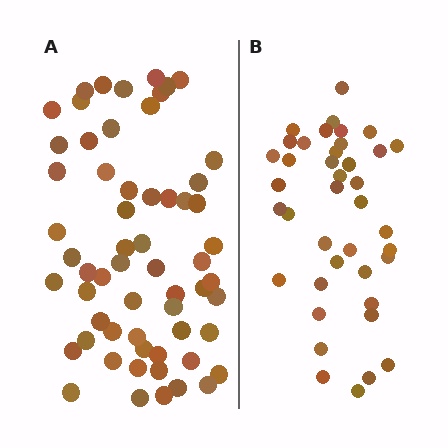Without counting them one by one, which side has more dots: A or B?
Region A (the left region) has more dots.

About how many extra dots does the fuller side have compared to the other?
Region A has approximately 20 more dots than region B.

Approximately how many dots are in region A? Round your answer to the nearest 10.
About 60 dots.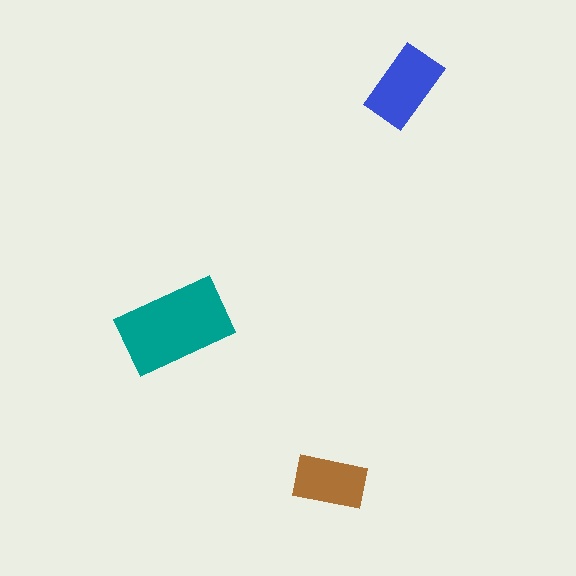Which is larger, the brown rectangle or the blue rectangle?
The blue one.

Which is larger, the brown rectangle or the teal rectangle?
The teal one.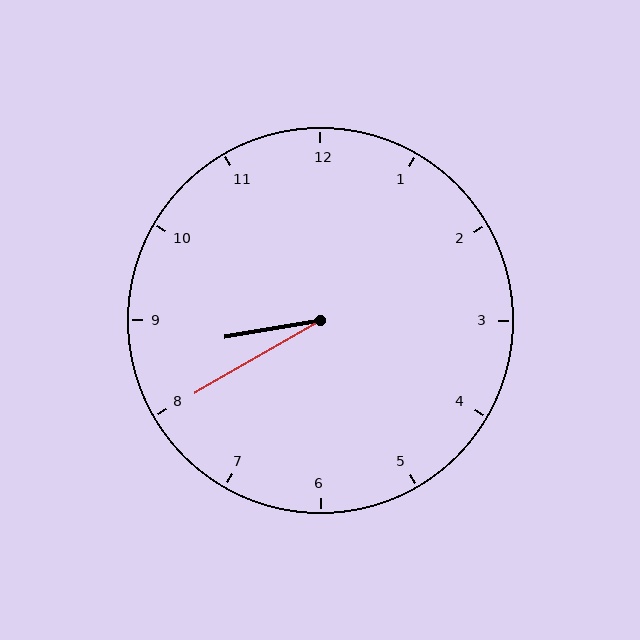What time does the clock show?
8:40.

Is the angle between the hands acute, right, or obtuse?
It is acute.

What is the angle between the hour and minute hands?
Approximately 20 degrees.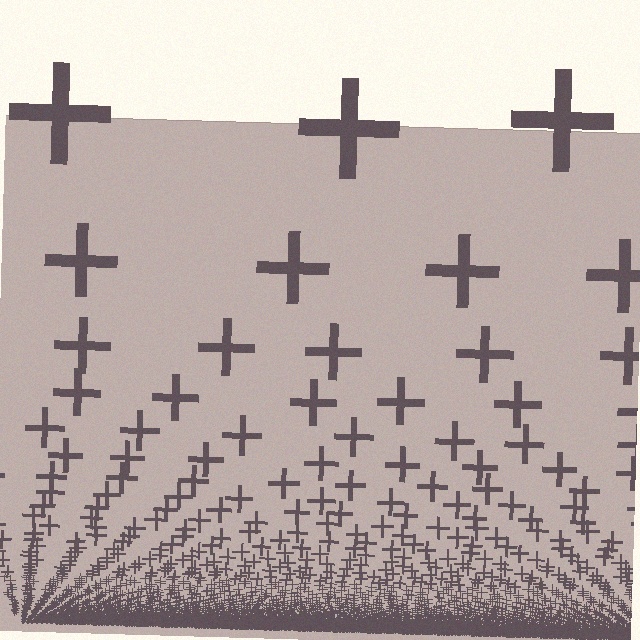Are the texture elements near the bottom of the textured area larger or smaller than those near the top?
Smaller. The gradient is inverted — elements near the bottom are smaller and denser.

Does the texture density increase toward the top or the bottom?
Density increases toward the bottom.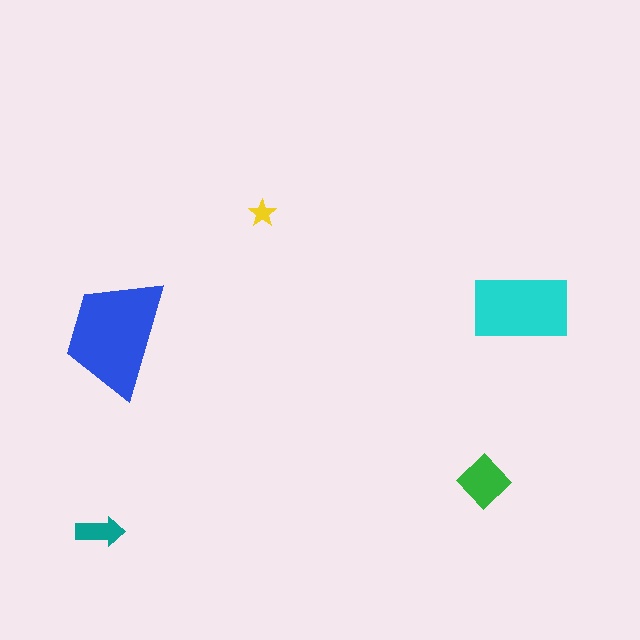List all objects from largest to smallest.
The blue trapezoid, the cyan rectangle, the green diamond, the teal arrow, the yellow star.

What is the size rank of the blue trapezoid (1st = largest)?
1st.